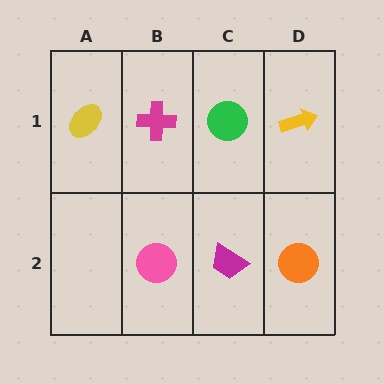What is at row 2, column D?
An orange circle.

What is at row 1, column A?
A yellow ellipse.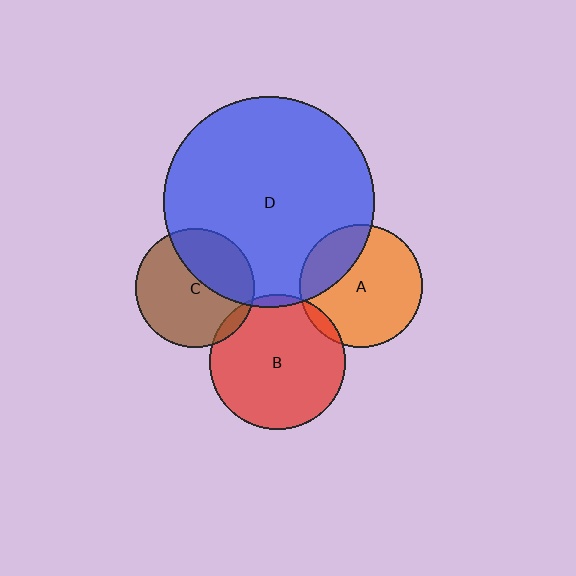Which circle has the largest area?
Circle D (blue).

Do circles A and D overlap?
Yes.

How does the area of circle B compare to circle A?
Approximately 1.2 times.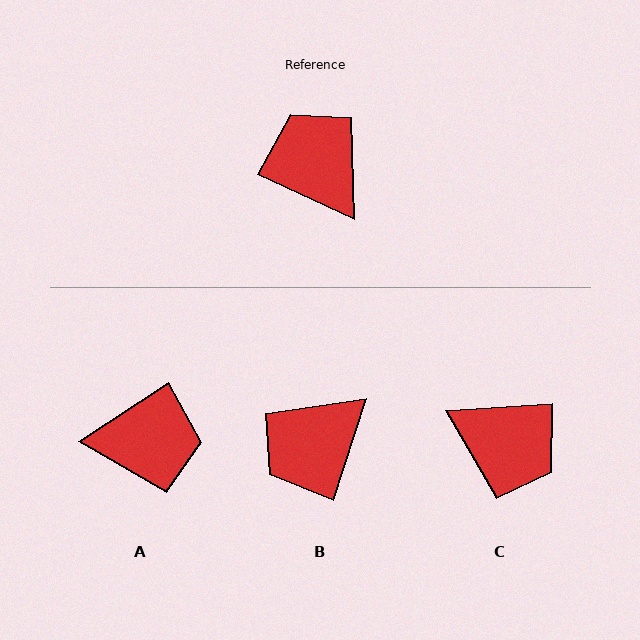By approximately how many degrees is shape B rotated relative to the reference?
Approximately 97 degrees counter-clockwise.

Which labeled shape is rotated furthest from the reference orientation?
C, about 152 degrees away.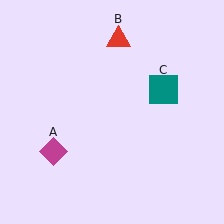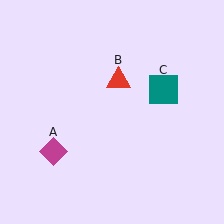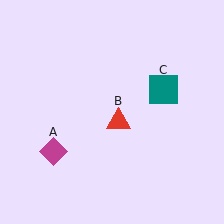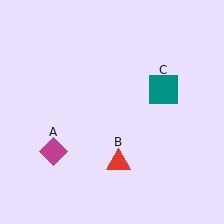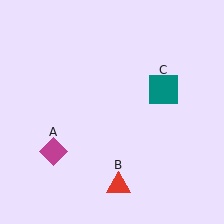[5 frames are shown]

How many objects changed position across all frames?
1 object changed position: red triangle (object B).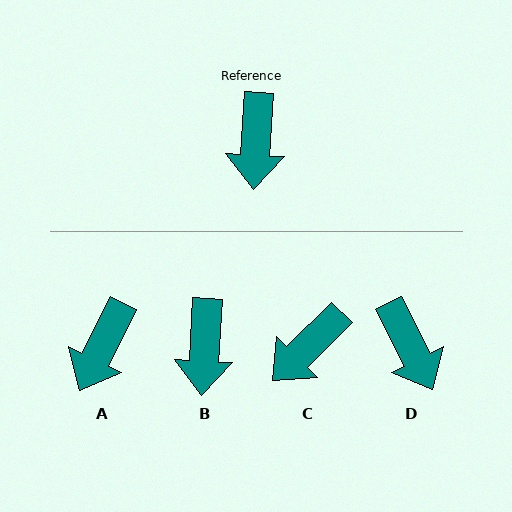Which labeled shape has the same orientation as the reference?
B.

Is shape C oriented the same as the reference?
No, it is off by about 42 degrees.